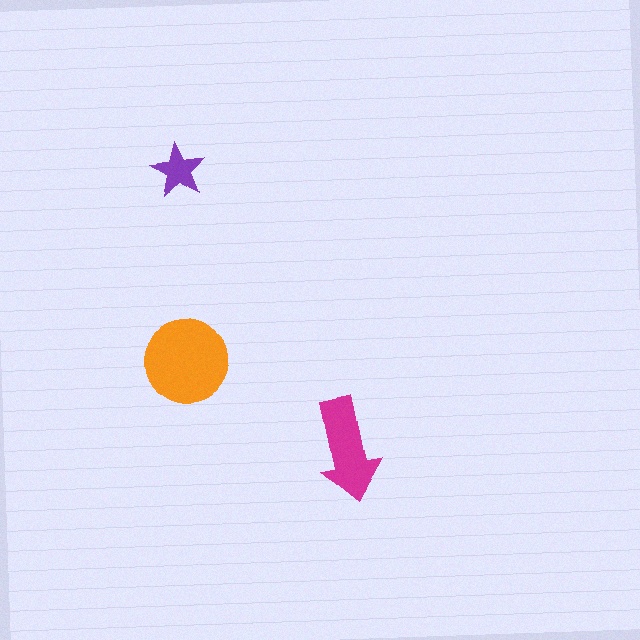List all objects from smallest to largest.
The purple star, the magenta arrow, the orange circle.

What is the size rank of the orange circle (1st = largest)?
1st.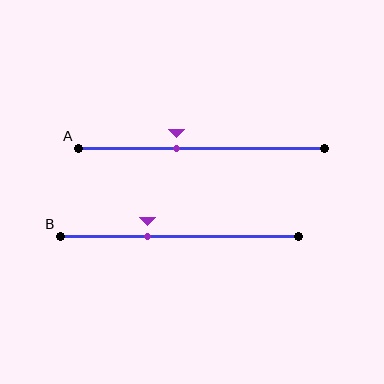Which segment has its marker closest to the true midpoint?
Segment A has its marker closest to the true midpoint.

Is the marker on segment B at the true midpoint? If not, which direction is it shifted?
No, the marker on segment B is shifted to the left by about 13% of the segment length.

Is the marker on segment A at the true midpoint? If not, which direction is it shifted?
No, the marker on segment A is shifted to the left by about 10% of the segment length.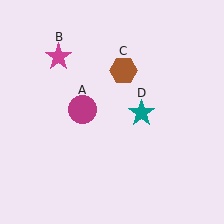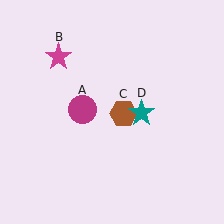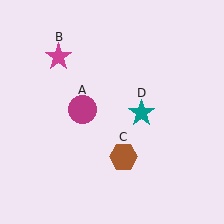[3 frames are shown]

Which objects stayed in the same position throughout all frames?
Magenta circle (object A) and magenta star (object B) and teal star (object D) remained stationary.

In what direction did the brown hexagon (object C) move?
The brown hexagon (object C) moved down.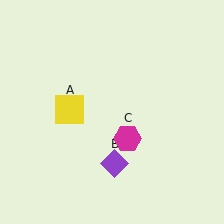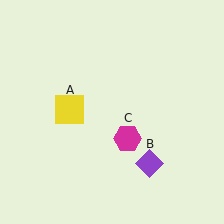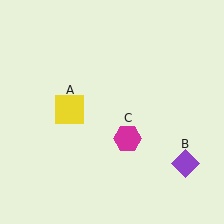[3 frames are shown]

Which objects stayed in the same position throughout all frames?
Yellow square (object A) and magenta hexagon (object C) remained stationary.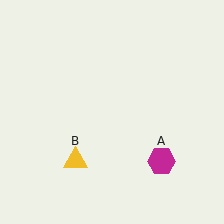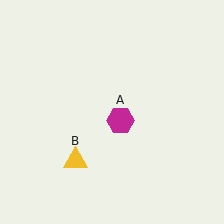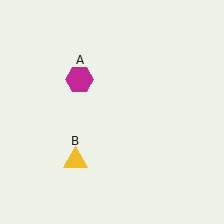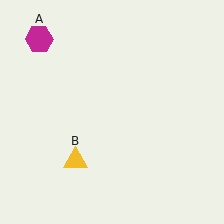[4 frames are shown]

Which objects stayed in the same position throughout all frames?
Yellow triangle (object B) remained stationary.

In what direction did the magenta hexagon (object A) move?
The magenta hexagon (object A) moved up and to the left.